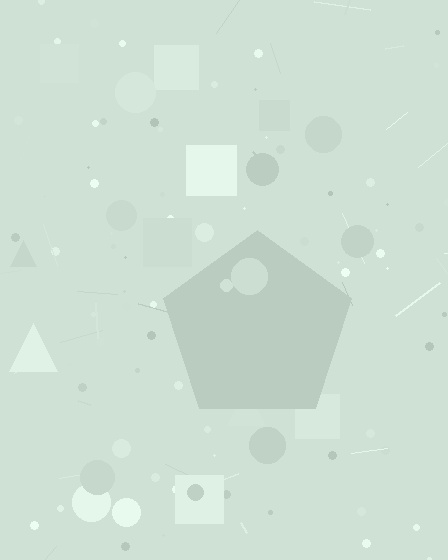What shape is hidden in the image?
A pentagon is hidden in the image.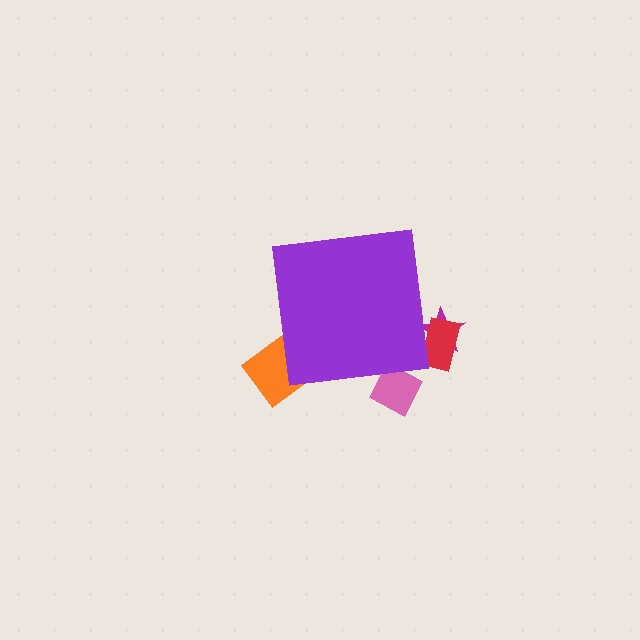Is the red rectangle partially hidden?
Yes, the red rectangle is partially hidden behind the purple square.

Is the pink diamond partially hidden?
Yes, the pink diamond is partially hidden behind the purple square.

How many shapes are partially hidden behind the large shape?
4 shapes are partially hidden.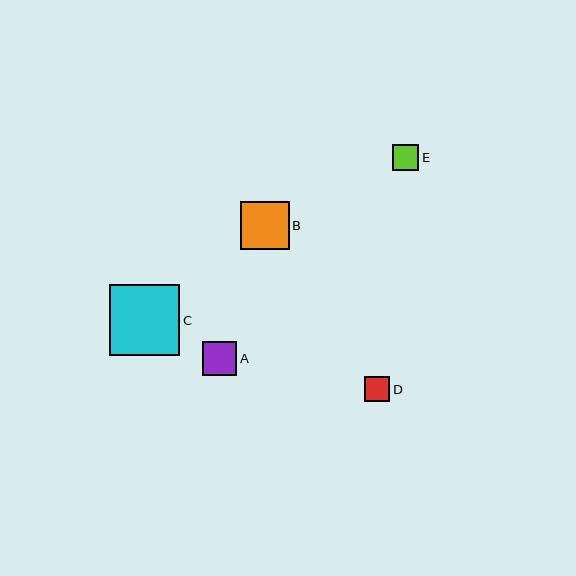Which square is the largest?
Square C is the largest with a size of approximately 71 pixels.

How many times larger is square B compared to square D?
Square B is approximately 1.9 times the size of square D.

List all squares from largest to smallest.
From largest to smallest: C, B, A, E, D.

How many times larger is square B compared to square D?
Square B is approximately 1.9 times the size of square D.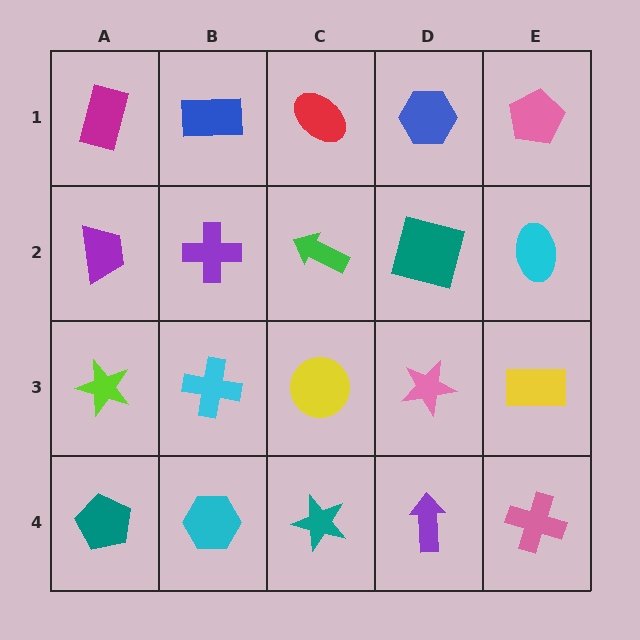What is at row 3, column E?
A yellow rectangle.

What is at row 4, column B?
A cyan hexagon.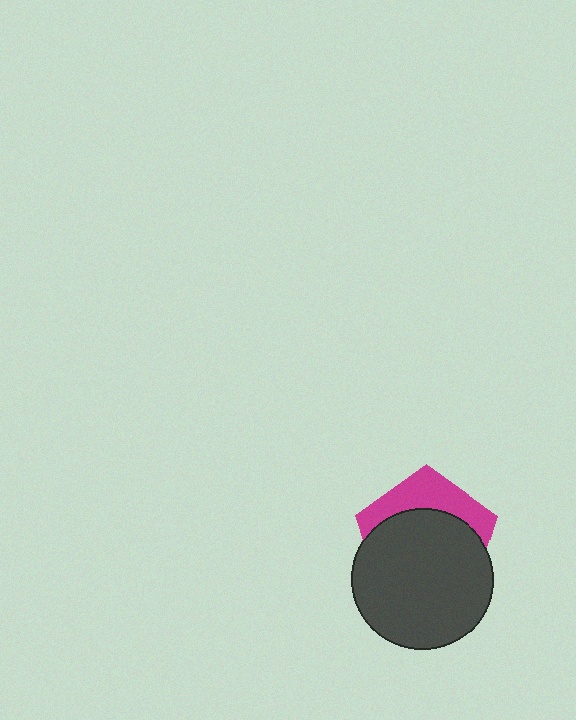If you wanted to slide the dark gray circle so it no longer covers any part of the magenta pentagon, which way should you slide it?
Slide it down — that is the most direct way to separate the two shapes.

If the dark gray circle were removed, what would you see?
You would see the complete magenta pentagon.